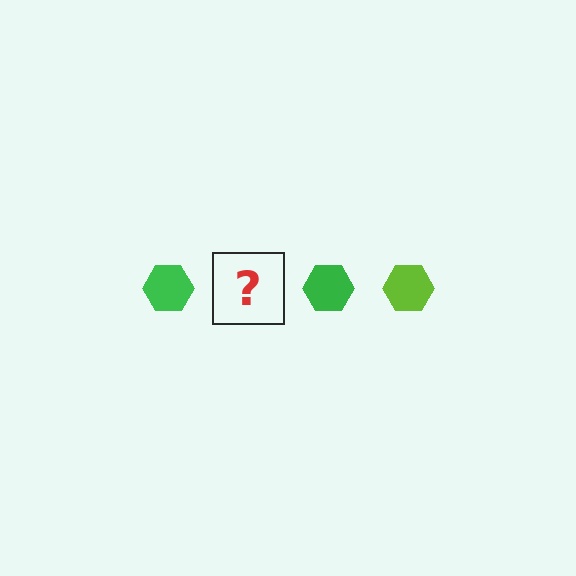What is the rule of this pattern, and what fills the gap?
The rule is that the pattern cycles through green, lime hexagons. The gap should be filled with a lime hexagon.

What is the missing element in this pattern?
The missing element is a lime hexagon.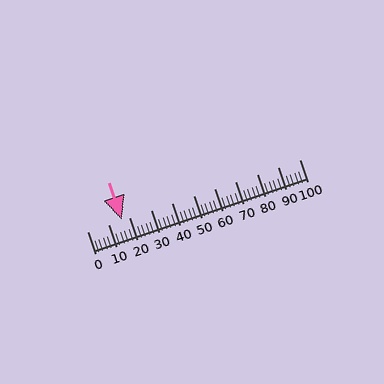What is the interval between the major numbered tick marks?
The major tick marks are spaced 10 units apart.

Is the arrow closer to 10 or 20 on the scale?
The arrow is closer to 20.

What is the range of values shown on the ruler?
The ruler shows values from 0 to 100.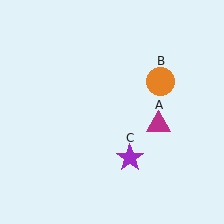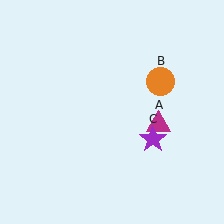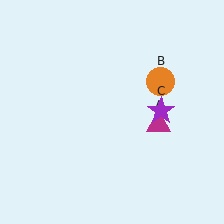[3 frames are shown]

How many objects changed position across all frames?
1 object changed position: purple star (object C).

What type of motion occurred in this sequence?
The purple star (object C) rotated counterclockwise around the center of the scene.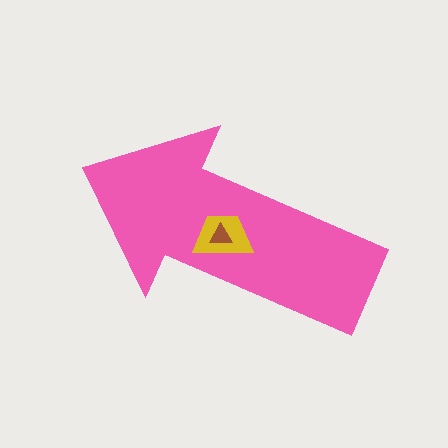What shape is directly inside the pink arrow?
The yellow trapezoid.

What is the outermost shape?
The pink arrow.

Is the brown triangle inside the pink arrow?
Yes.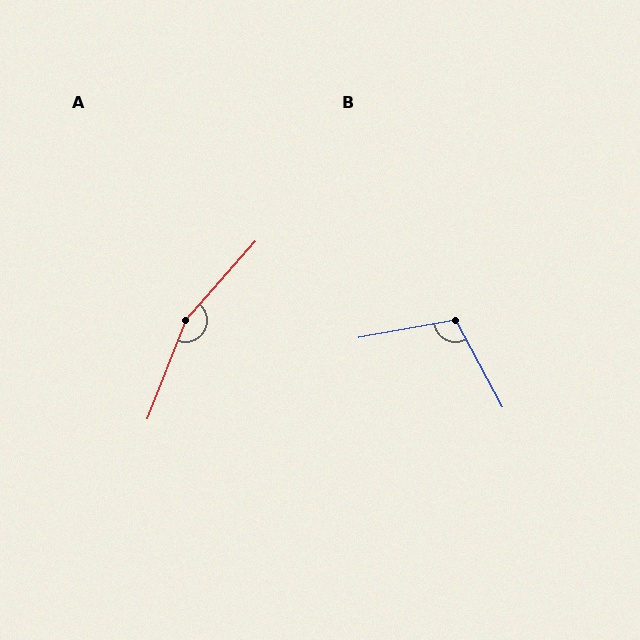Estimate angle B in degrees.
Approximately 108 degrees.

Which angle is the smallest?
B, at approximately 108 degrees.